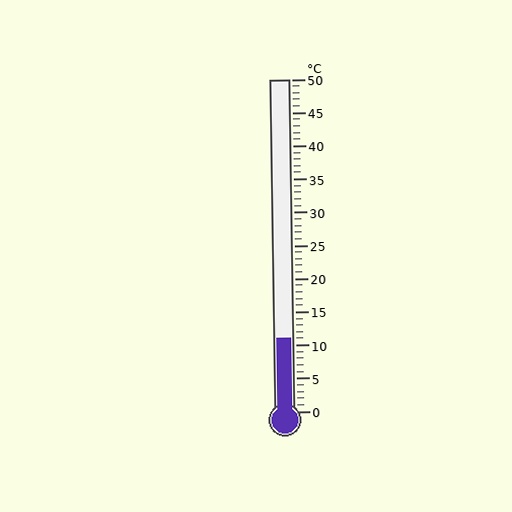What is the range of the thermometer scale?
The thermometer scale ranges from 0°C to 50°C.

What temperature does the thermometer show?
The thermometer shows approximately 11°C.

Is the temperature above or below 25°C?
The temperature is below 25°C.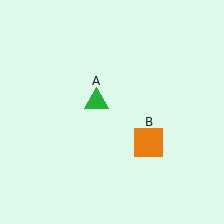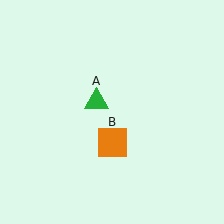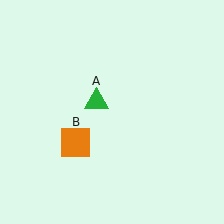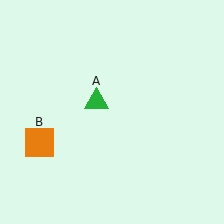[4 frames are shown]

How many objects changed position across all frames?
1 object changed position: orange square (object B).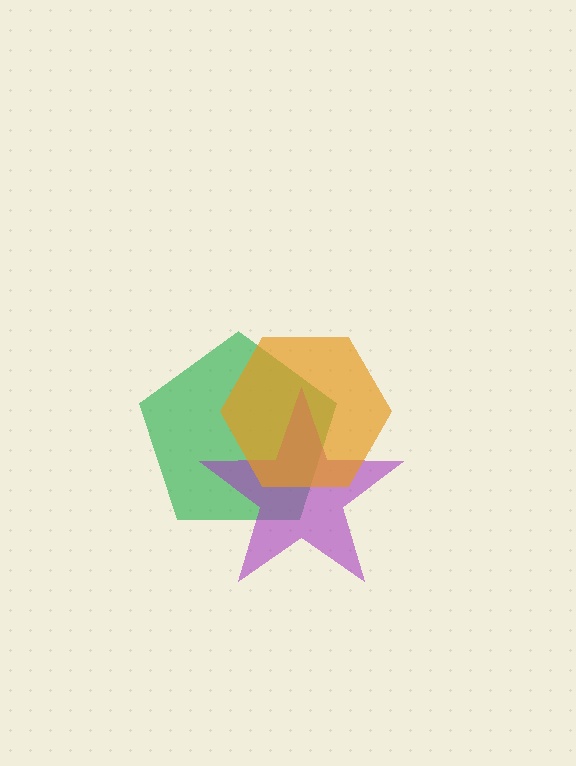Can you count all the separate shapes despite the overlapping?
Yes, there are 3 separate shapes.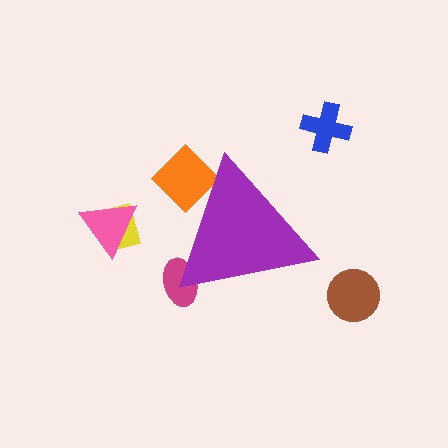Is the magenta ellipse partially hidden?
Yes, the magenta ellipse is partially hidden behind the purple triangle.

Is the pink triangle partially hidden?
No, the pink triangle is fully visible.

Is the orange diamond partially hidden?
Yes, the orange diamond is partially hidden behind the purple triangle.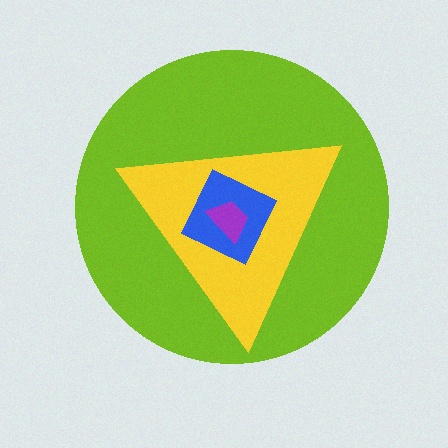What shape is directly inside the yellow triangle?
The blue square.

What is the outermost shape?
The lime circle.